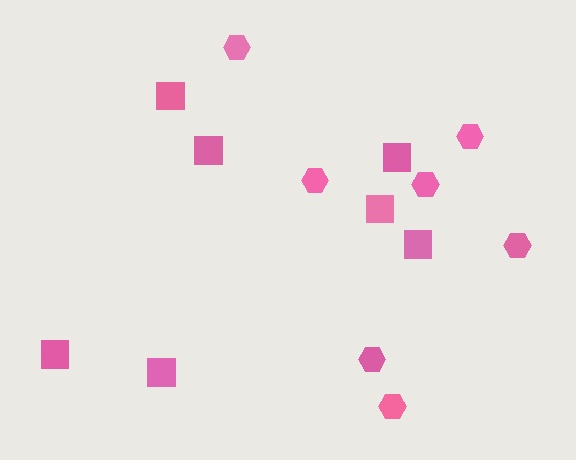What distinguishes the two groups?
There are 2 groups: one group of squares (7) and one group of hexagons (7).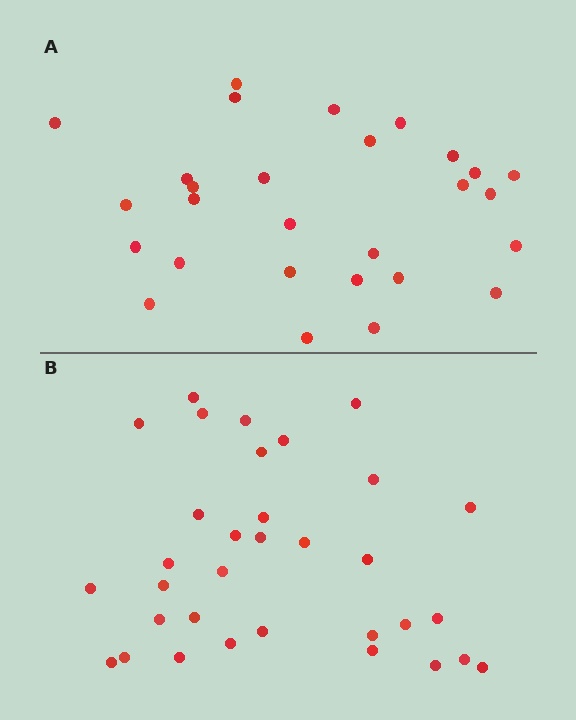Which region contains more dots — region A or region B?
Region B (the bottom region) has more dots.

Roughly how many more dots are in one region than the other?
Region B has about 5 more dots than region A.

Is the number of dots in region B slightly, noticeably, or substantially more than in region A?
Region B has only slightly more — the two regions are fairly close. The ratio is roughly 1.2 to 1.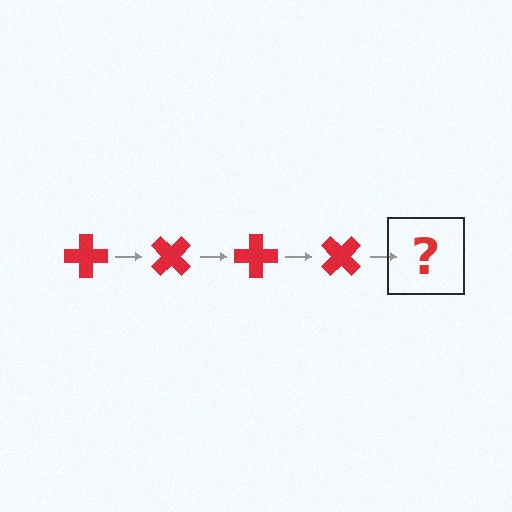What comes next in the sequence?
The next element should be a red cross rotated 180 degrees.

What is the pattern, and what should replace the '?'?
The pattern is that the cross rotates 45 degrees each step. The '?' should be a red cross rotated 180 degrees.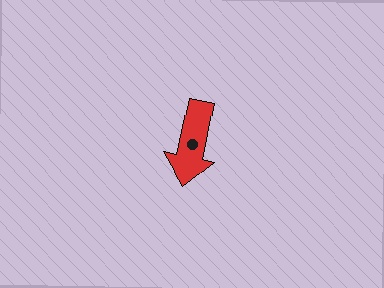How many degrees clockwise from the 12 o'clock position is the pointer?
Approximately 192 degrees.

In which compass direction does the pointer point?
South.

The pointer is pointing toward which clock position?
Roughly 6 o'clock.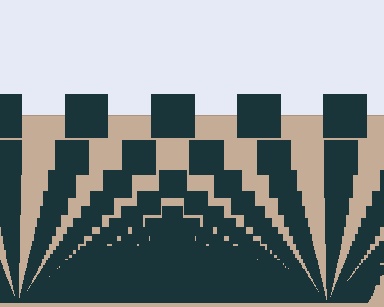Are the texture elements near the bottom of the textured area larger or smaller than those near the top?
Smaller. The gradient is inverted — elements near the bottom are smaller and denser.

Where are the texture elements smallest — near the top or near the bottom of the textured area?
Near the bottom.